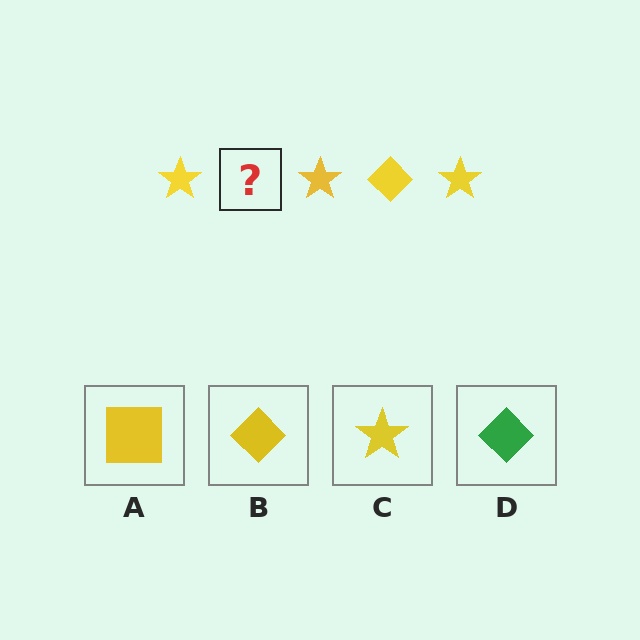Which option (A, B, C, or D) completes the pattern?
B.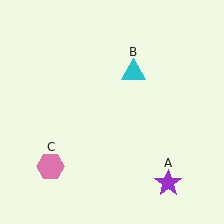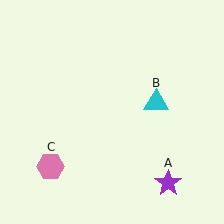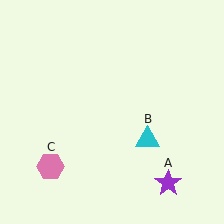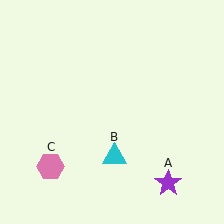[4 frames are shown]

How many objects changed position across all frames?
1 object changed position: cyan triangle (object B).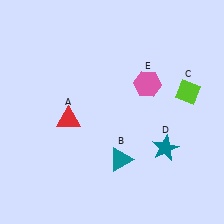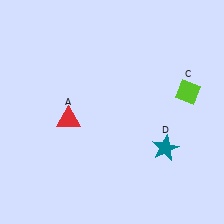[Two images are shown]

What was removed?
The pink hexagon (E), the teal triangle (B) were removed in Image 2.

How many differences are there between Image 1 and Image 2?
There are 2 differences between the two images.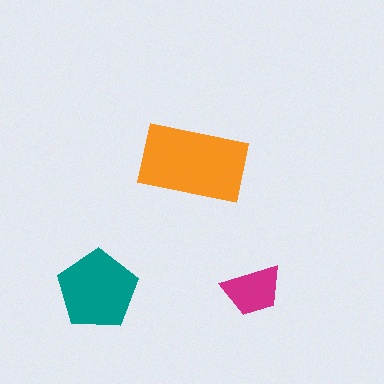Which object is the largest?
The orange rectangle.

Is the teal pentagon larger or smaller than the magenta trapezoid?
Larger.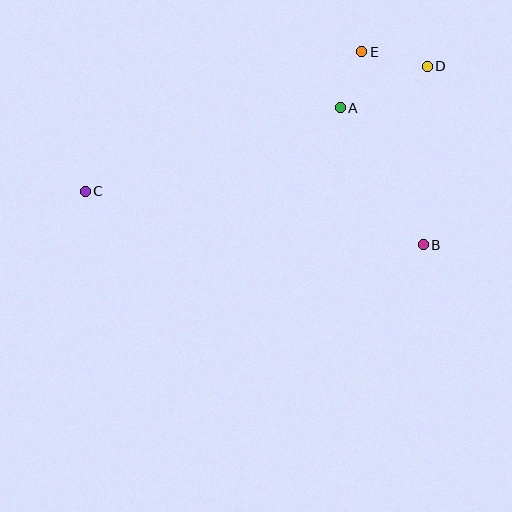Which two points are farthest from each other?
Points C and D are farthest from each other.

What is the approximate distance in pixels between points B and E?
The distance between B and E is approximately 202 pixels.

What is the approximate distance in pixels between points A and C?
The distance between A and C is approximately 268 pixels.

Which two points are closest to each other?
Points A and E are closest to each other.